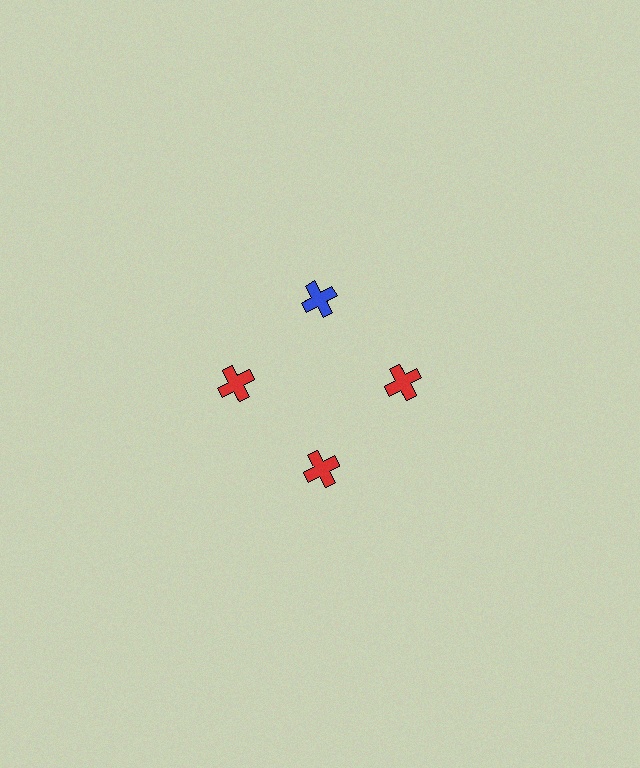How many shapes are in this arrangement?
There are 4 shapes arranged in a ring pattern.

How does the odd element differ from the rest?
It has a different color: blue instead of red.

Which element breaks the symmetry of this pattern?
The blue cross at roughly the 12 o'clock position breaks the symmetry. All other shapes are red crosses.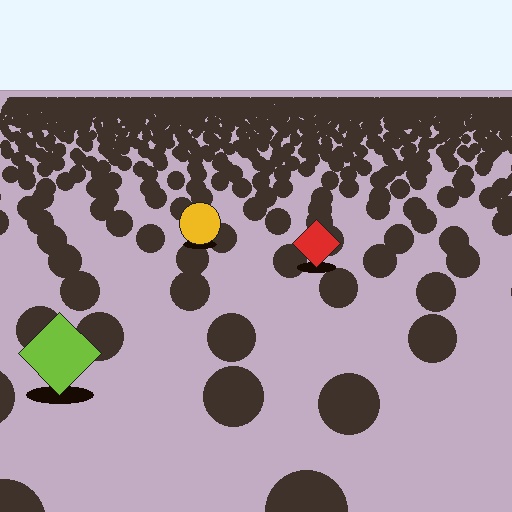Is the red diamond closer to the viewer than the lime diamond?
No. The lime diamond is closer — you can tell from the texture gradient: the ground texture is coarser near it.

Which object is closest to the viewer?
The lime diamond is closest. The texture marks near it are larger and more spread out.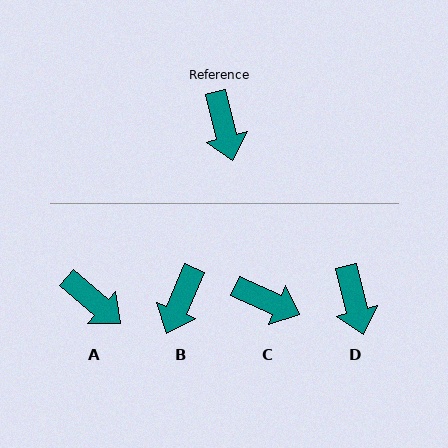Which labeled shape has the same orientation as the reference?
D.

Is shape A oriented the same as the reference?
No, it is off by about 35 degrees.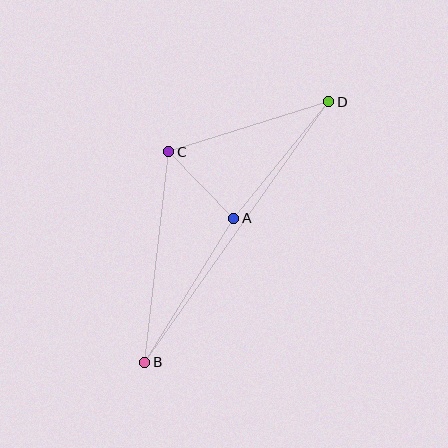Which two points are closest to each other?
Points A and C are closest to each other.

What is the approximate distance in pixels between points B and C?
The distance between B and C is approximately 212 pixels.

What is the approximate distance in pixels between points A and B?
The distance between A and B is approximately 169 pixels.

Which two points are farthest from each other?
Points B and D are farthest from each other.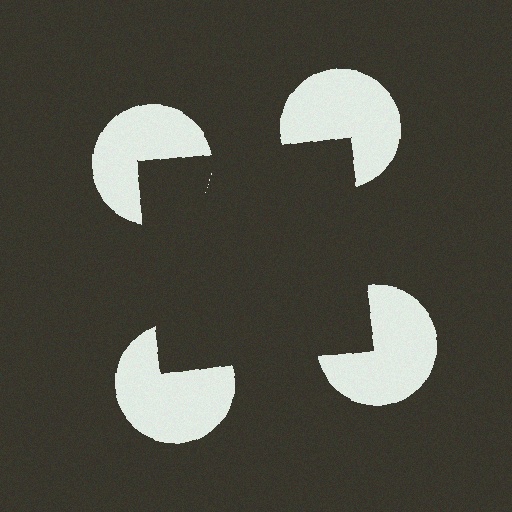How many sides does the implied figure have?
4 sides.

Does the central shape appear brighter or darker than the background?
It typically appears slightly darker than the background, even though no actual brightness change is drawn.